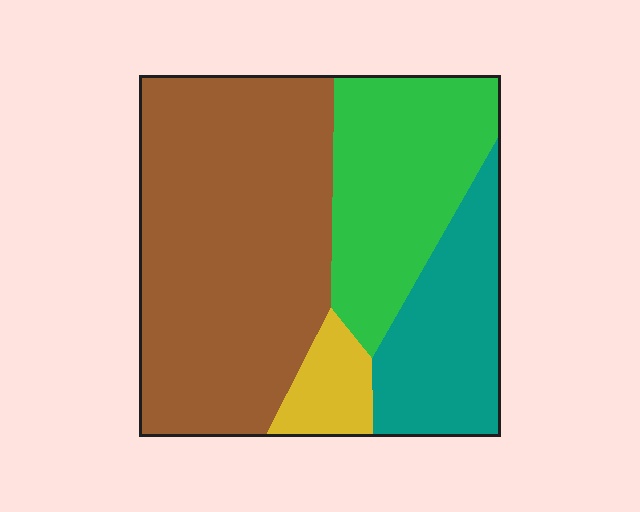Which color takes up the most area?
Brown, at roughly 50%.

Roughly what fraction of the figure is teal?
Teal takes up about one fifth (1/5) of the figure.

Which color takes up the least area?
Yellow, at roughly 5%.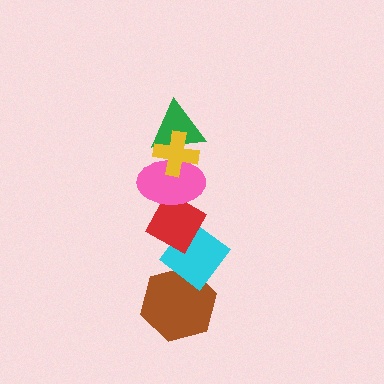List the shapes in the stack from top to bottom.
From top to bottom: the yellow cross, the green triangle, the pink ellipse, the red diamond, the cyan diamond, the brown hexagon.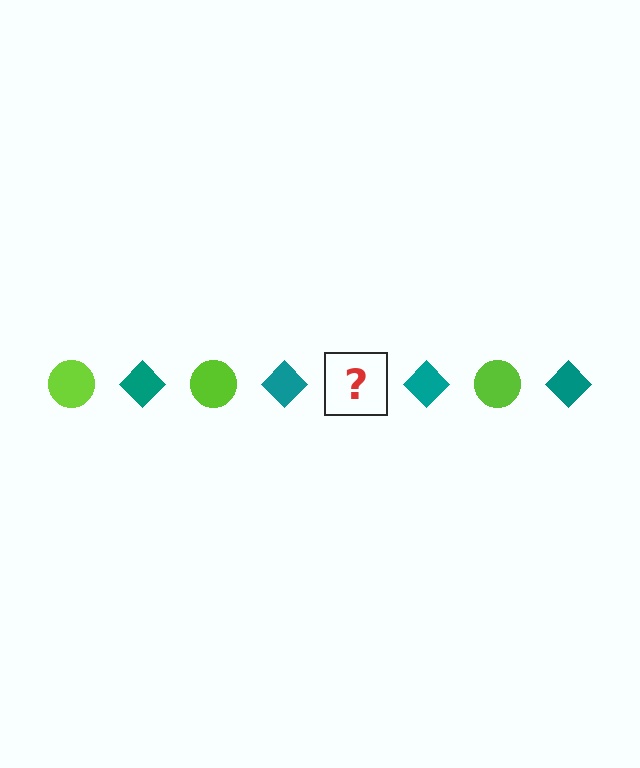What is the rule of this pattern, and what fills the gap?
The rule is that the pattern alternates between lime circle and teal diamond. The gap should be filled with a lime circle.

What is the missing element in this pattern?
The missing element is a lime circle.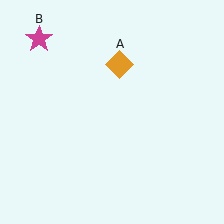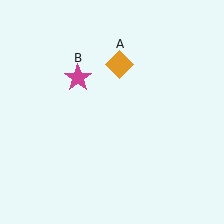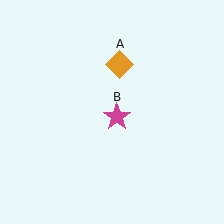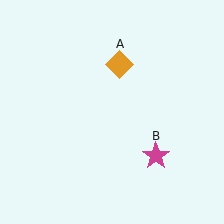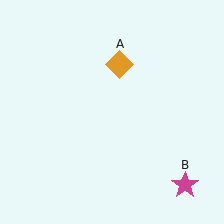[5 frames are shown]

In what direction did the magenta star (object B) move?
The magenta star (object B) moved down and to the right.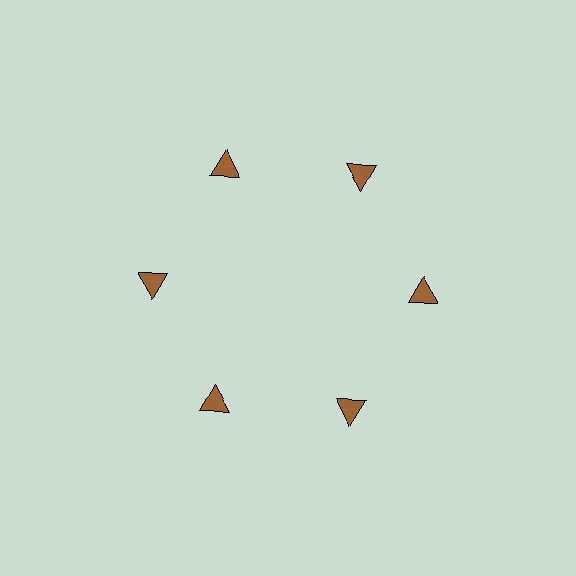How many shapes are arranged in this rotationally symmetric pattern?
There are 6 shapes, arranged in 6 groups of 1.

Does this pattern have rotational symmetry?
Yes, this pattern has 6-fold rotational symmetry. It looks the same after rotating 60 degrees around the center.